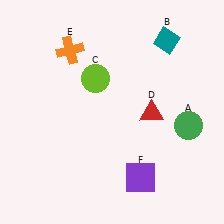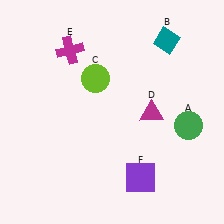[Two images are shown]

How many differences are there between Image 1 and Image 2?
There are 2 differences between the two images.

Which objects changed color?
D changed from red to magenta. E changed from orange to magenta.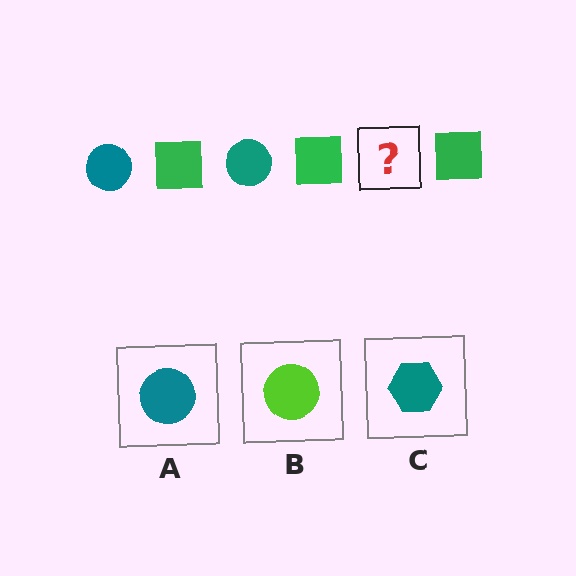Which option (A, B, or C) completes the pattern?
A.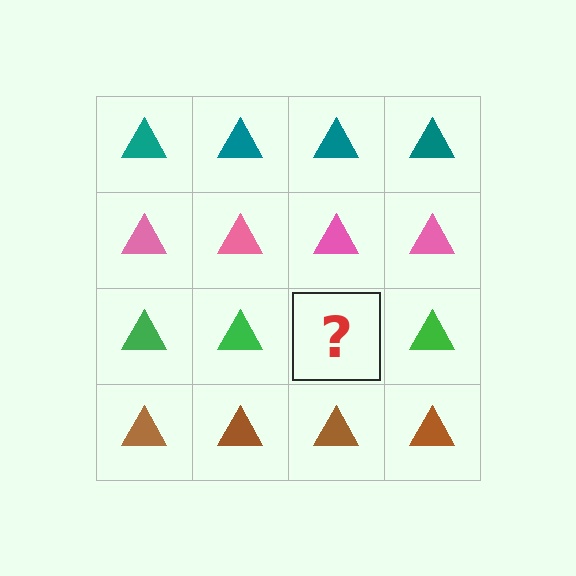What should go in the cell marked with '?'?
The missing cell should contain a green triangle.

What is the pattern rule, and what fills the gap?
The rule is that each row has a consistent color. The gap should be filled with a green triangle.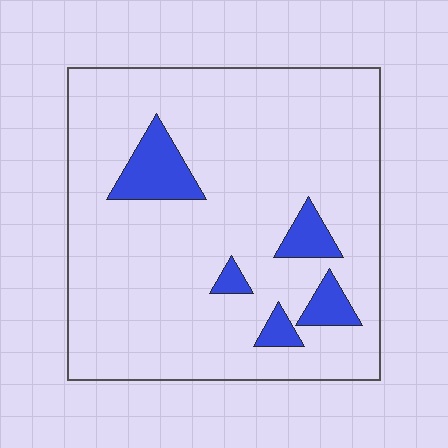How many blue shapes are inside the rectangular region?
5.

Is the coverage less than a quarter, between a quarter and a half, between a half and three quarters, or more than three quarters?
Less than a quarter.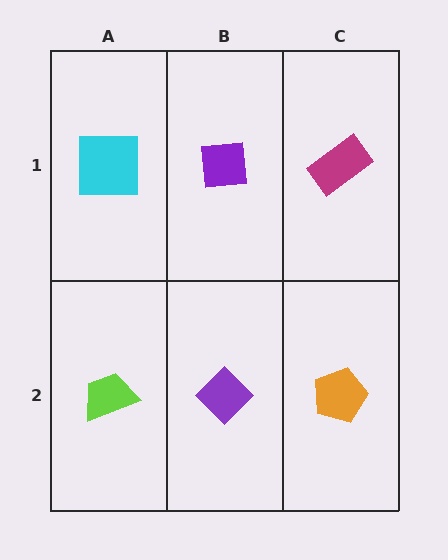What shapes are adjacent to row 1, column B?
A purple diamond (row 2, column B), a cyan square (row 1, column A), a magenta rectangle (row 1, column C).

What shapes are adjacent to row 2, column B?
A purple square (row 1, column B), a lime trapezoid (row 2, column A), an orange pentagon (row 2, column C).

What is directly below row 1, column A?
A lime trapezoid.